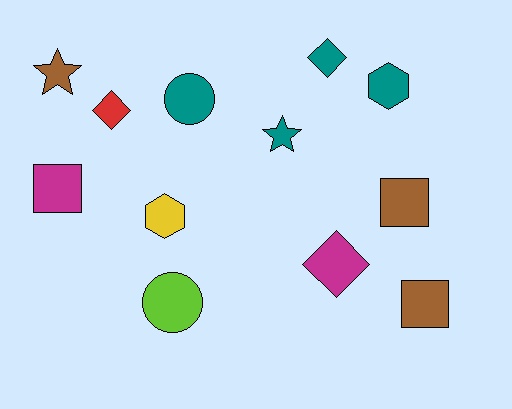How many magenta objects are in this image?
There are 2 magenta objects.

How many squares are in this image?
There are 3 squares.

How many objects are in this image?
There are 12 objects.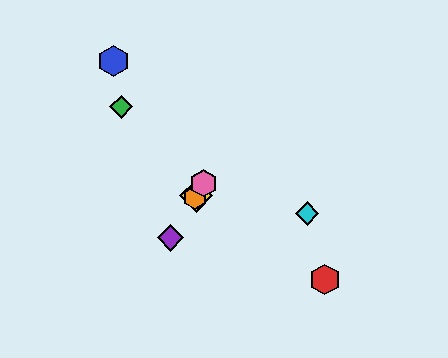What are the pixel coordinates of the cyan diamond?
The cyan diamond is at (307, 214).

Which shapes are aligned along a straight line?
The yellow diamond, the purple diamond, the orange hexagon, the pink hexagon are aligned along a straight line.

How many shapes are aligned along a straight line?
4 shapes (the yellow diamond, the purple diamond, the orange hexagon, the pink hexagon) are aligned along a straight line.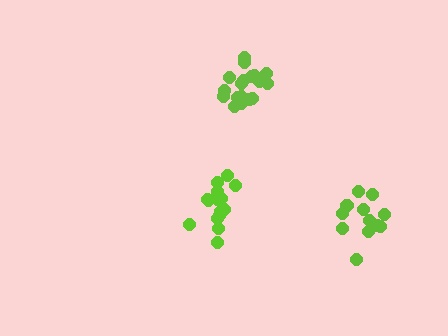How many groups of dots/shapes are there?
There are 3 groups.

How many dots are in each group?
Group 1: 12 dots, Group 2: 17 dots, Group 3: 18 dots (47 total).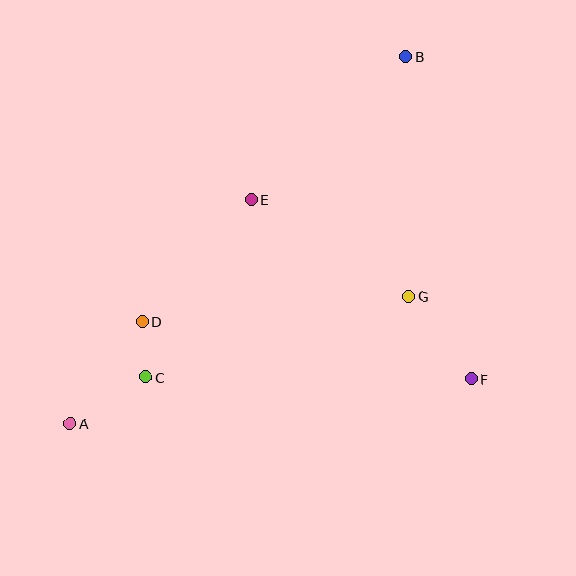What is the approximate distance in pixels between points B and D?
The distance between B and D is approximately 373 pixels.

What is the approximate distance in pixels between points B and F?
The distance between B and F is approximately 329 pixels.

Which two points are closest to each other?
Points C and D are closest to each other.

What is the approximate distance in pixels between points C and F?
The distance between C and F is approximately 326 pixels.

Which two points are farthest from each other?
Points A and B are farthest from each other.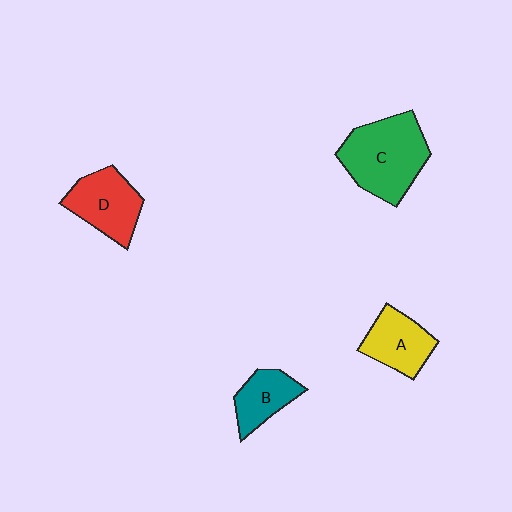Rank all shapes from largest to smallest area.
From largest to smallest: C (green), D (red), A (yellow), B (teal).